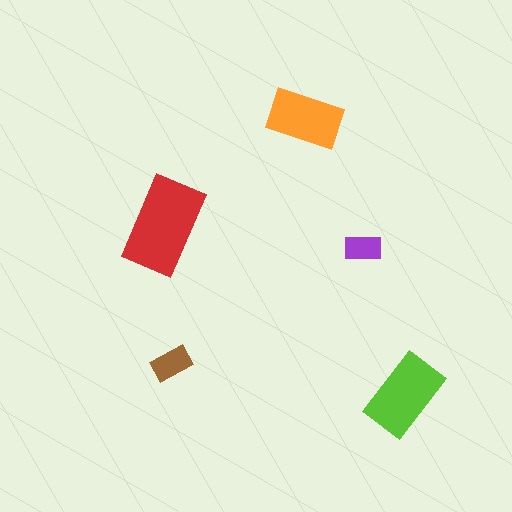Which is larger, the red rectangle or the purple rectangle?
The red one.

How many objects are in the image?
There are 5 objects in the image.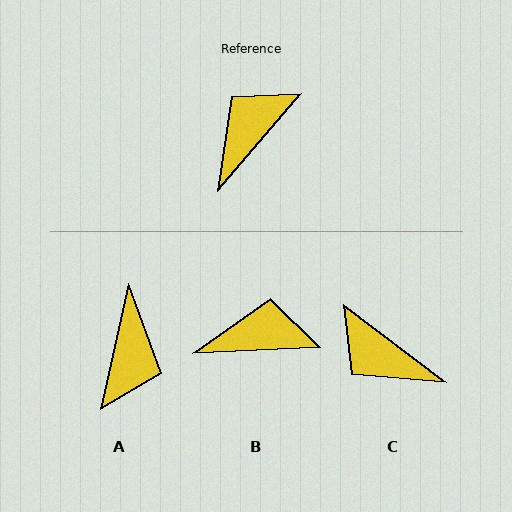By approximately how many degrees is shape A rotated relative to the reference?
Approximately 152 degrees clockwise.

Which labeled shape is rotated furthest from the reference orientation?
A, about 152 degrees away.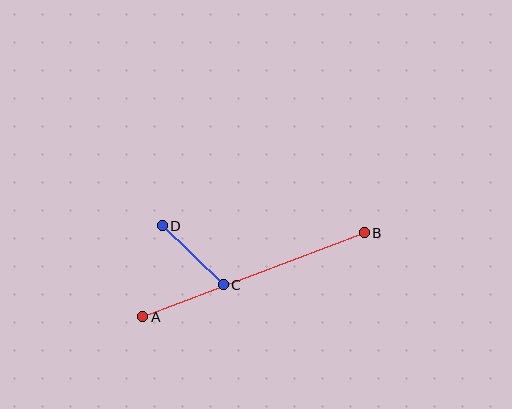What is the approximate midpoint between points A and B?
The midpoint is at approximately (254, 275) pixels.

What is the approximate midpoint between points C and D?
The midpoint is at approximately (193, 255) pixels.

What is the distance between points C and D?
The distance is approximately 85 pixels.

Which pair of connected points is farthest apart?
Points A and B are farthest apart.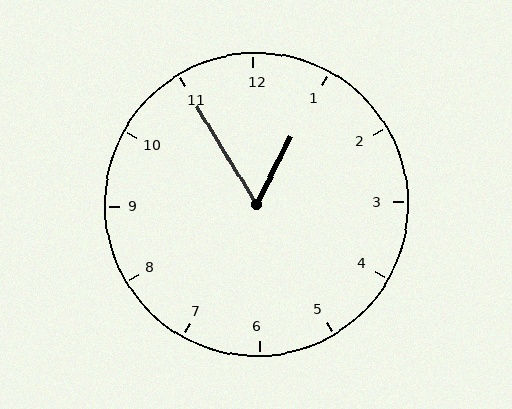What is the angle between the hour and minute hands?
Approximately 58 degrees.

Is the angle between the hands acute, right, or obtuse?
It is acute.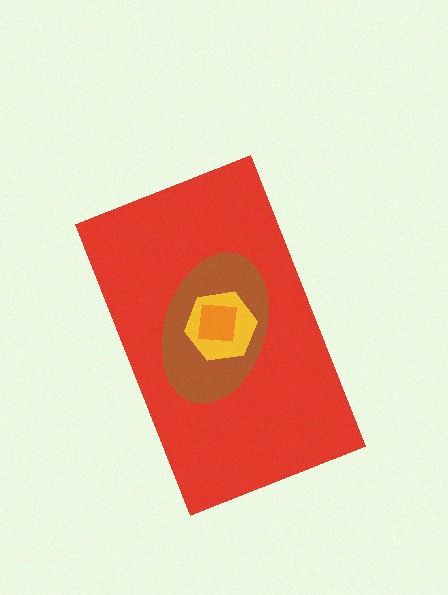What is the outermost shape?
The red rectangle.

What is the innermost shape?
The orange square.